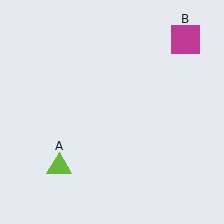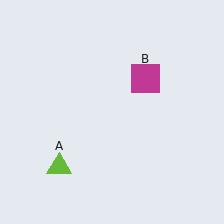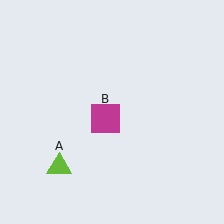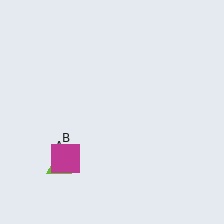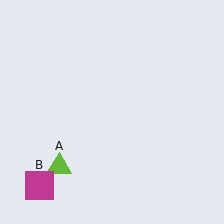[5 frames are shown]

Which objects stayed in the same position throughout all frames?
Lime triangle (object A) remained stationary.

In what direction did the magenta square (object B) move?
The magenta square (object B) moved down and to the left.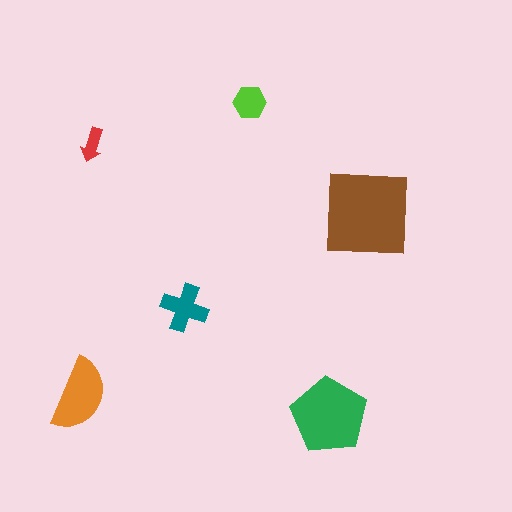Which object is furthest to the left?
The orange semicircle is leftmost.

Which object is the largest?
The brown square.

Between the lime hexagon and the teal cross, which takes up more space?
The teal cross.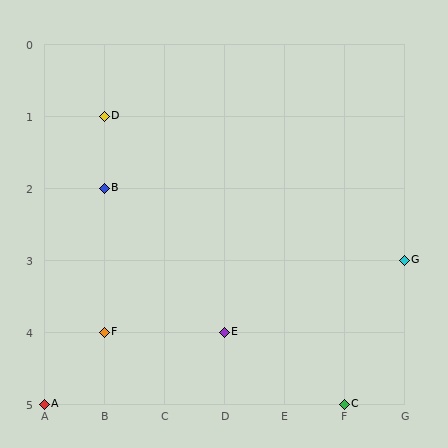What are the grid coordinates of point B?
Point B is at grid coordinates (B, 2).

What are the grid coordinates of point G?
Point G is at grid coordinates (G, 3).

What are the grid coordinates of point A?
Point A is at grid coordinates (A, 5).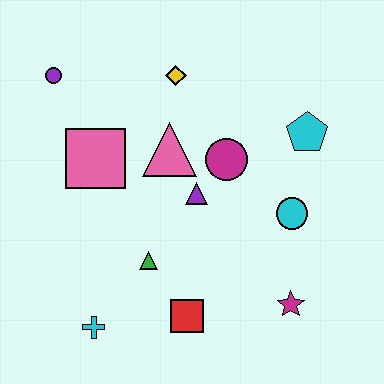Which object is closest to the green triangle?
The red square is closest to the green triangle.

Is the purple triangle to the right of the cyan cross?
Yes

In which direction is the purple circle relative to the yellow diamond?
The purple circle is to the left of the yellow diamond.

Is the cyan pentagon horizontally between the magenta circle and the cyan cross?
No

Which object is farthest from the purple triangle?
The purple circle is farthest from the purple triangle.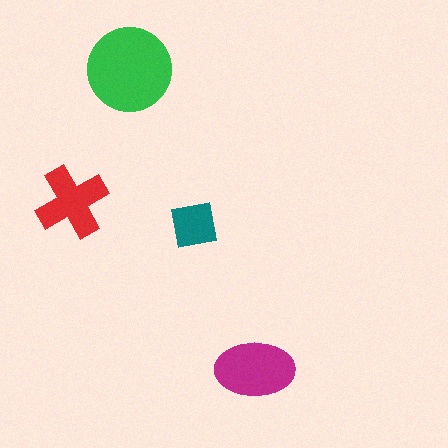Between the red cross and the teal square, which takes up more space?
The red cross.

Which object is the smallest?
The teal square.